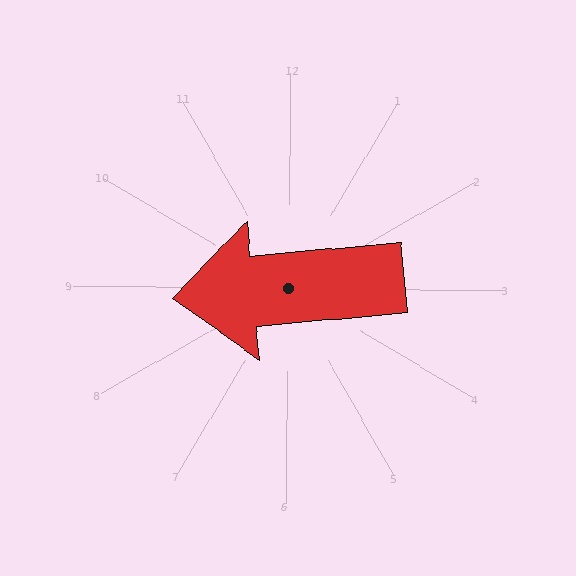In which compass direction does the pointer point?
West.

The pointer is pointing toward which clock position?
Roughly 9 o'clock.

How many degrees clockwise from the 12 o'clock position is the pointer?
Approximately 264 degrees.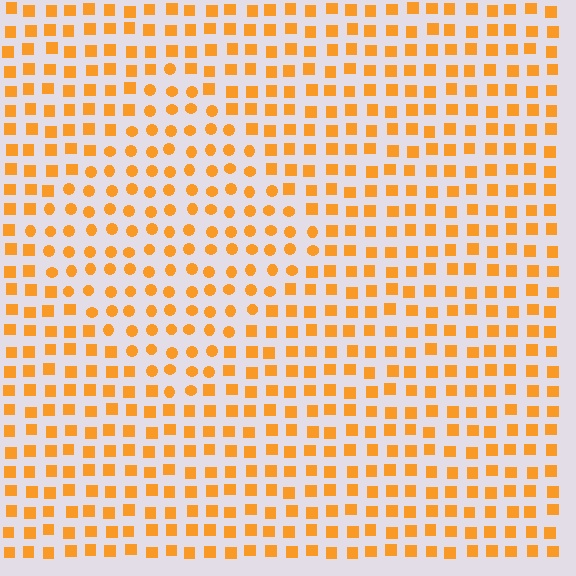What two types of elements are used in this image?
The image uses circles inside the diamond region and squares outside it.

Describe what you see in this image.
The image is filled with small orange elements arranged in a uniform grid. A diamond-shaped region contains circles, while the surrounding area contains squares. The boundary is defined purely by the change in element shape.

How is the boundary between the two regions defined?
The boundary is defined by a change in element shape: circles inside vs. squares outside. All elements share the same color and spacing.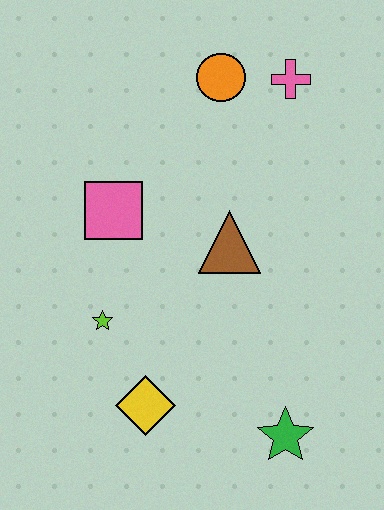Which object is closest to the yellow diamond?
The lime star is closest to the yellow diamond.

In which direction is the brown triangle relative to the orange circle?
The brown triangle is below the orange circle.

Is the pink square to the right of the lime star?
Yes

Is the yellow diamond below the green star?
No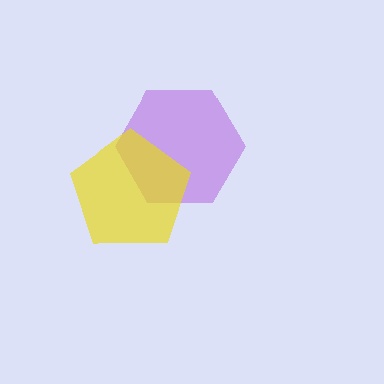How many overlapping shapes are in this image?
There are 2 overlapping shapes in the image.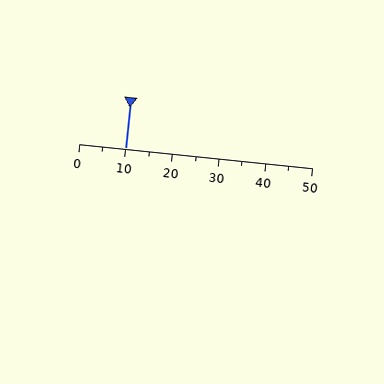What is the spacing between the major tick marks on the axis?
The major ticks are spaced 10 apart.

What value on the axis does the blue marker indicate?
The marker indicates approximately 10.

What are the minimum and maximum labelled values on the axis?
The axis runs from 0 to 50.